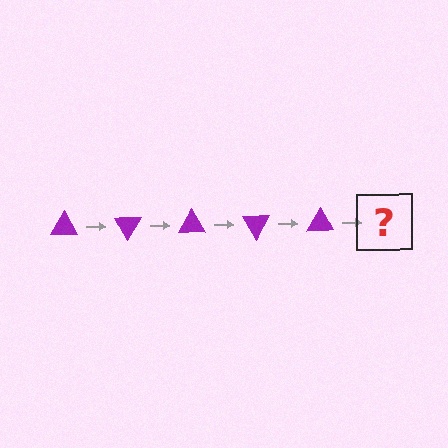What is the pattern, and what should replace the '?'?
The pattern is that the triangle rotates 60 degrees each step. The '?' should be a purple triangle rotated 300 degrees.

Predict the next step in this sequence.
The next step is a purple triangle rotated 300 degrees.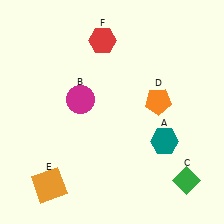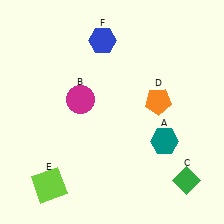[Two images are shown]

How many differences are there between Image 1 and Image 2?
There are 2 differences between the two images.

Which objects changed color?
E changed from orange to lime. F changed from red to blue.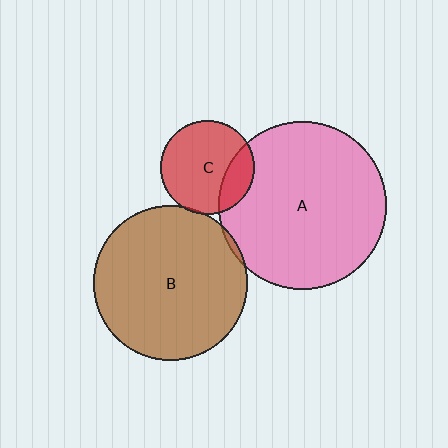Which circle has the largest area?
Circle A (pink).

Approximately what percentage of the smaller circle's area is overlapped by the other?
Approximately 5%.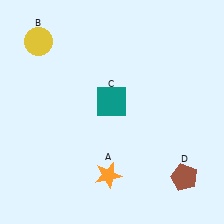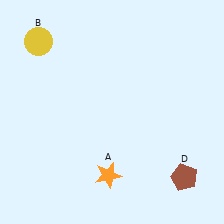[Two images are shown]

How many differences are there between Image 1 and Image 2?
There is 1 difference between the two images.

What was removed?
The teal square (C) was removed in Image 2.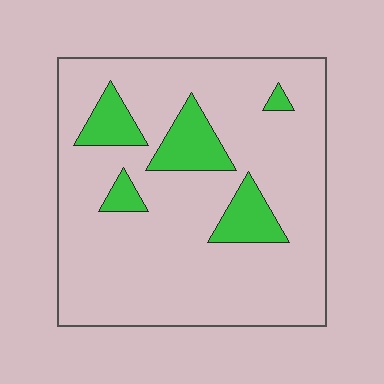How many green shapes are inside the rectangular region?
5.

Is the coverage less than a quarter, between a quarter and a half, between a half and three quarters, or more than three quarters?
Less than a quarter.